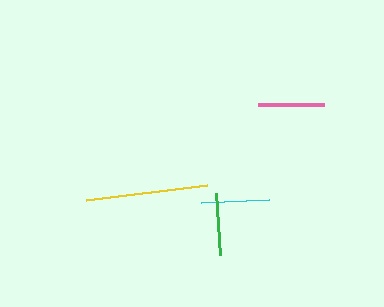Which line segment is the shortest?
The green line is the shortest at approximately 62 pixels.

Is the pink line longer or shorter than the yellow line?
The yellow line is longer than the pink line.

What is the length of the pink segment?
The pink segment is approximately 66 pixels long.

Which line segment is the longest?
The yellow line is the longest at approximately 122 pixels.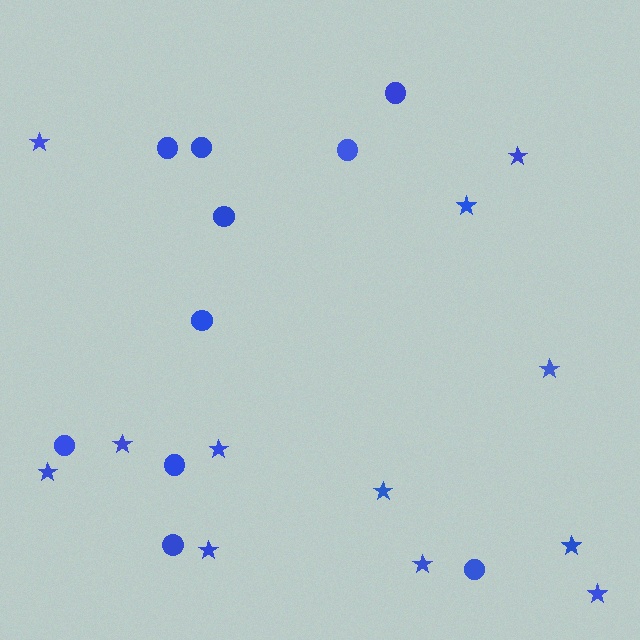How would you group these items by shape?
There are 2 groups: one group of circles (10) and one group of stars (12).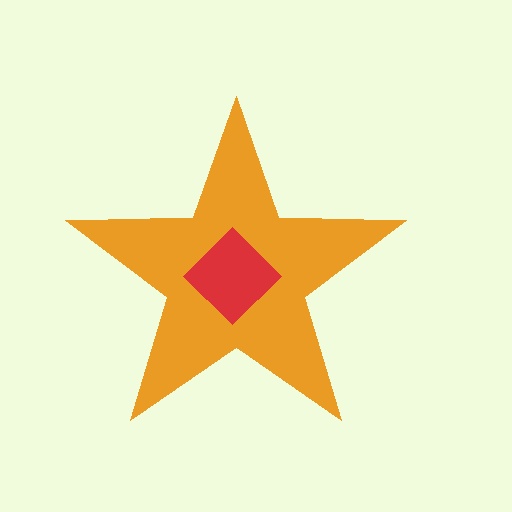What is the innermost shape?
The red diamond.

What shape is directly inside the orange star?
The red diamond.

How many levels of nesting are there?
2.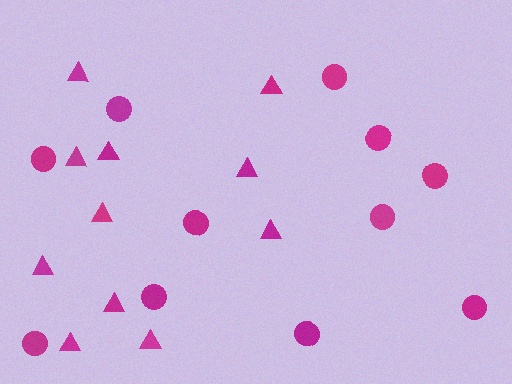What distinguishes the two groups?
There are 2 groups: one group of circles (11) and one group of triangles (11).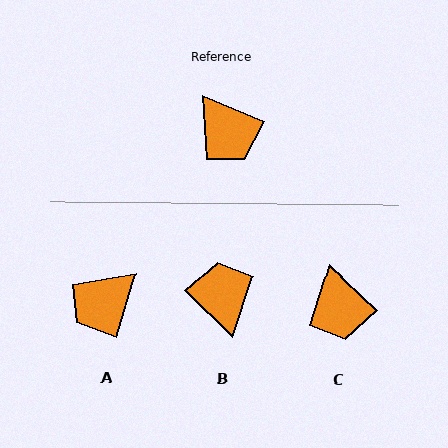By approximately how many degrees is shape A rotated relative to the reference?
Approximately 83 degrees clockwise.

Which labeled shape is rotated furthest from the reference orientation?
B, about 159 degrees away.